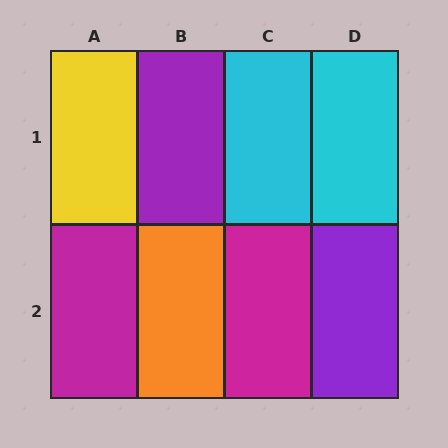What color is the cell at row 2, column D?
Purple.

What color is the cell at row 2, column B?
Orange.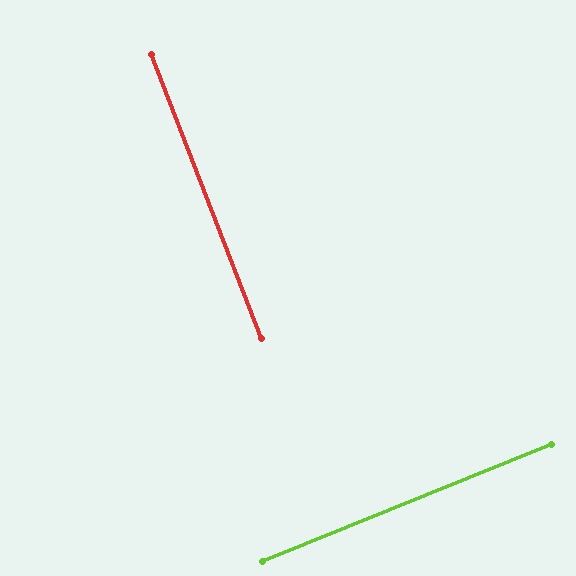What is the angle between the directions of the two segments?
Approximately 89 degrees.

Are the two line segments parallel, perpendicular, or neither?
Perpendicular — they meet at approximately 89°.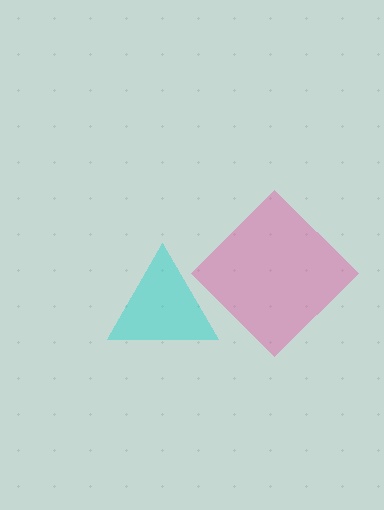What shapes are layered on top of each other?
The layered shapes are: a pink diamond, a cyan triangle.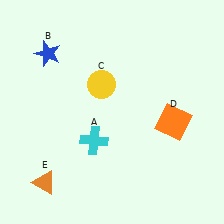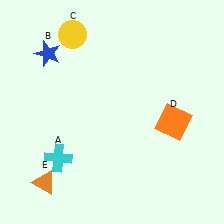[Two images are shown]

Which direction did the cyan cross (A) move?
The cyan cross (A) moved left.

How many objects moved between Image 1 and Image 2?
2 objects moved between the two images.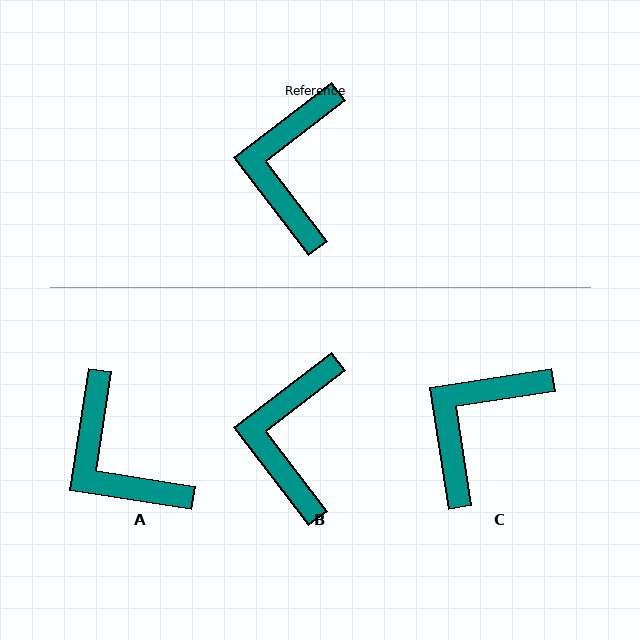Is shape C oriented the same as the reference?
No, it is off by about 29 degrees.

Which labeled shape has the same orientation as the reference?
B.